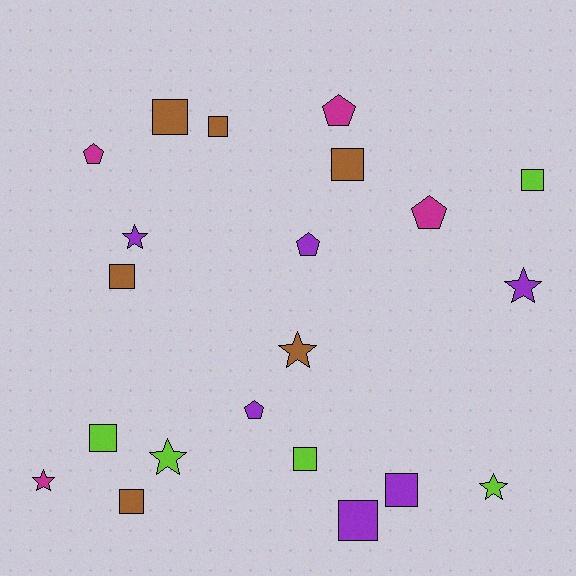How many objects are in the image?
There are 21 objects.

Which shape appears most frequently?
Square, with 10 objects.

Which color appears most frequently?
Purple, with 6 objects.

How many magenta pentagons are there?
There are 3 magenta pentagons.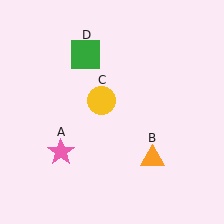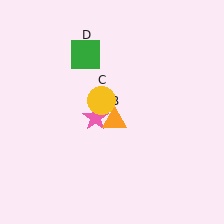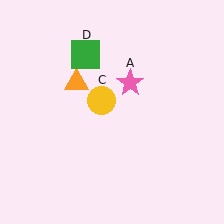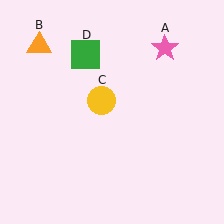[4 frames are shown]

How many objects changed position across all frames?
2 objects changed position: pink star (object A), orange triangle (object B).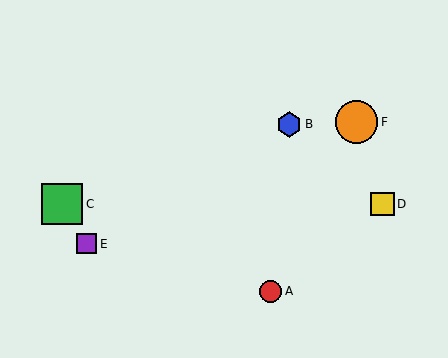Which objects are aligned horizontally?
Objects C, D are aligned horizontally.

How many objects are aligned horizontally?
2 objects (C, D) are aligned horizontally.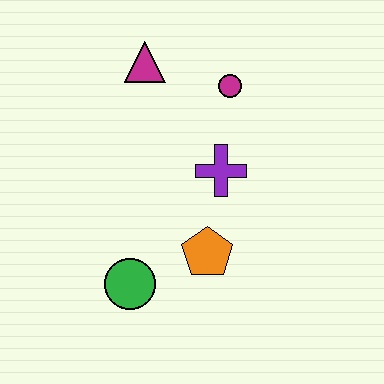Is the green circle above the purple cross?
No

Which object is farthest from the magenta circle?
The green circle is farthest from the magenta circle.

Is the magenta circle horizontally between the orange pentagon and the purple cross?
No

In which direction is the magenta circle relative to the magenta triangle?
The magenta circle is to the right of the magenta triangle.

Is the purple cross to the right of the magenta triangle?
Yes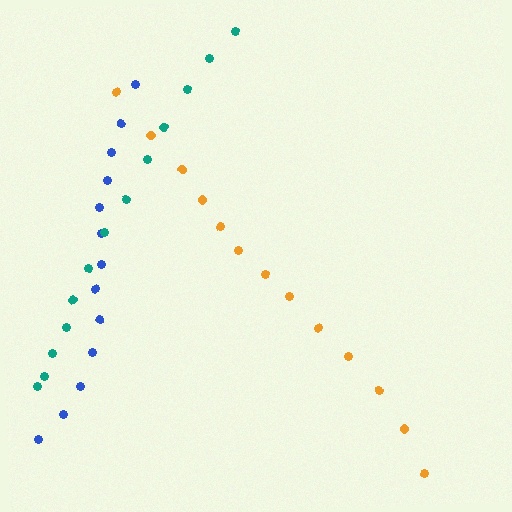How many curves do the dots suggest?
There are 3 distinct paths.